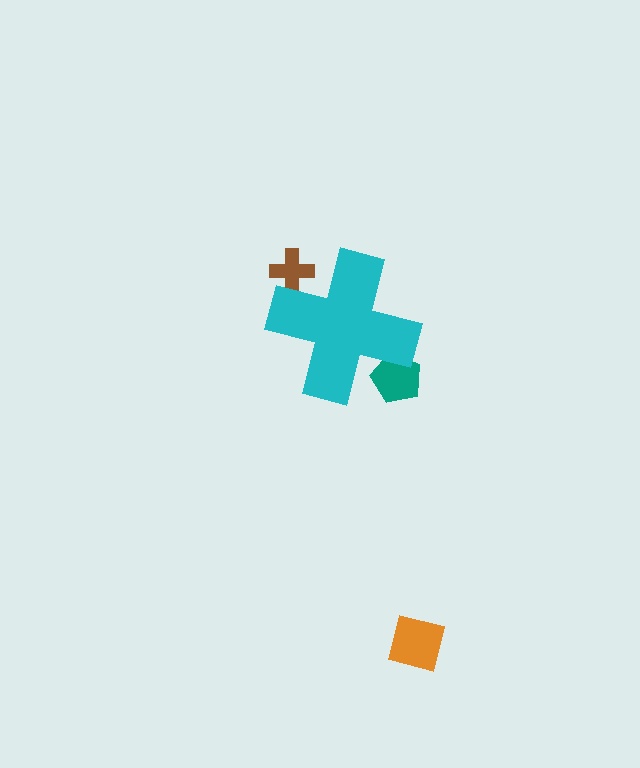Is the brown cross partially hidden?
Yes, the brown cross is partially hidden behind the cyan cross.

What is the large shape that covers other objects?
A cyan cross.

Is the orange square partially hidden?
No, the orange square is fully visible.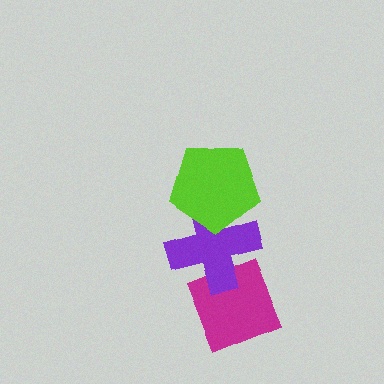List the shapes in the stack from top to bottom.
From top to bottom: the lime pentagon, the purple cross, the magenta diamond.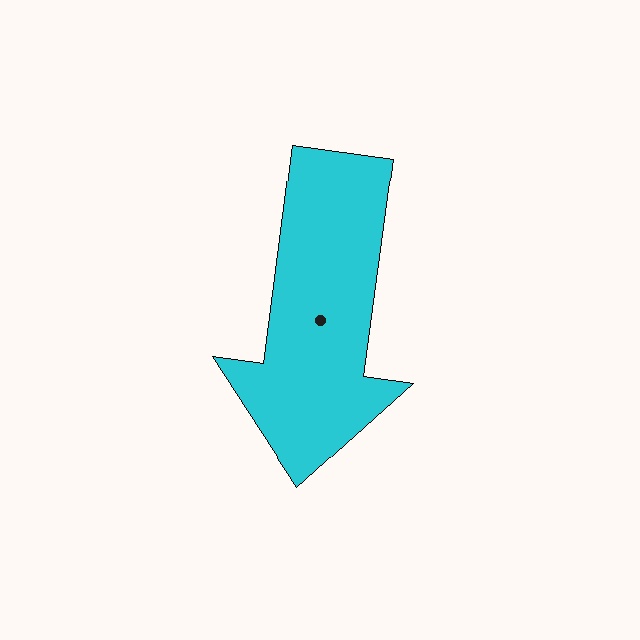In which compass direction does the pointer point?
South.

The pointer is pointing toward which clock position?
Roughly 6 o'clock.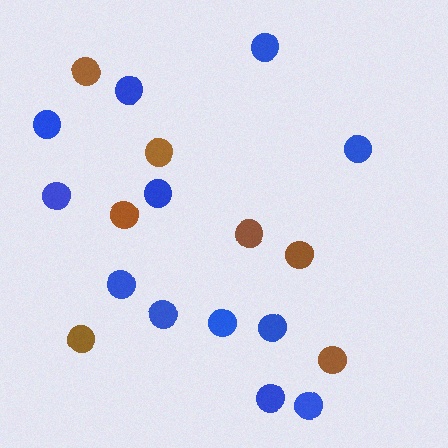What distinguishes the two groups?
There are 2 groups: one group of blue circles (12) and one group of brown circles (7).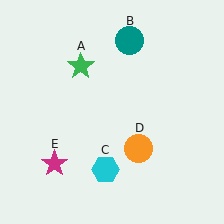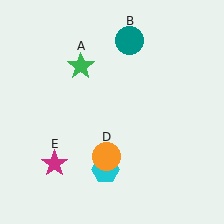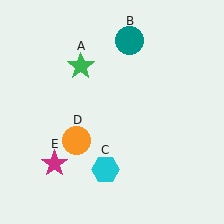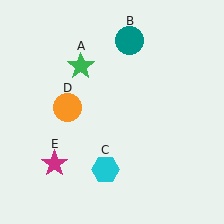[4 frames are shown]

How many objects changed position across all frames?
1 object changed position: orange circle (object D).